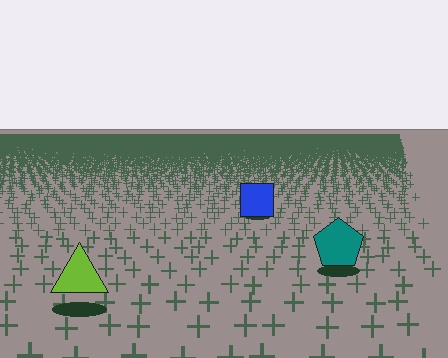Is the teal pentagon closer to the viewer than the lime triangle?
No. The lime triangle is closer — you can tell from the texture gradient: the ground texture is coarser near it.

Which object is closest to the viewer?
The lime triangle is closest. The texture marks near it are larger and more spread out.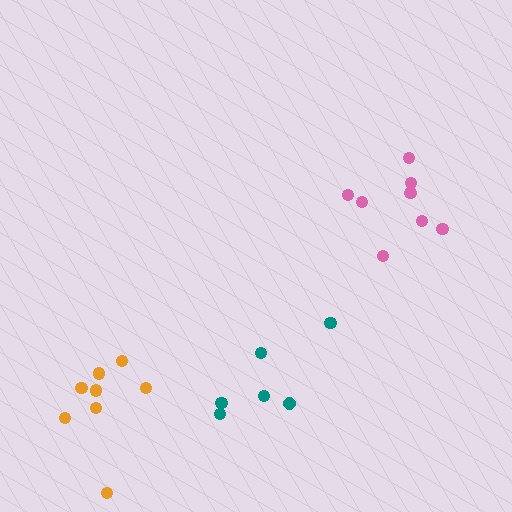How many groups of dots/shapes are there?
There are 3 groups.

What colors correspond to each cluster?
The clusters are colored: teal, pink, orange.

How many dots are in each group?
Group 1: 6 dots, Group 2: 8 dots, Group 3: 8 dots (22 total).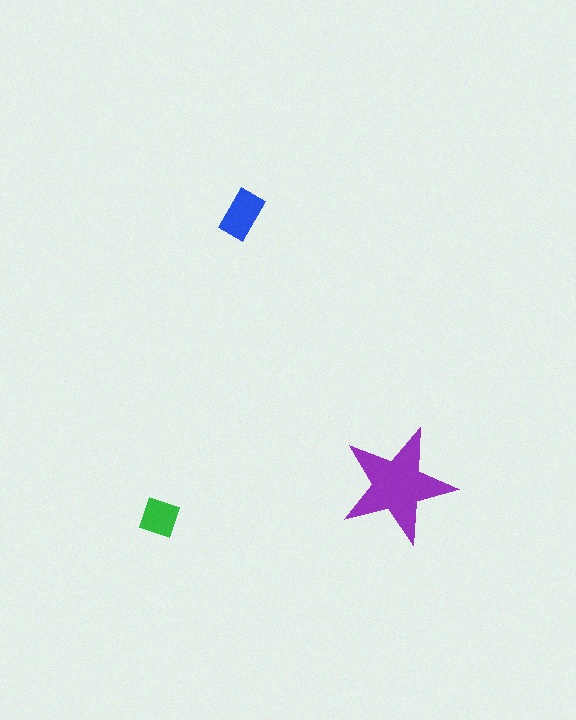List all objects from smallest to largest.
The green diamond, the blue rectangle, the purple star.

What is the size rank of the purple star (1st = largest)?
1st.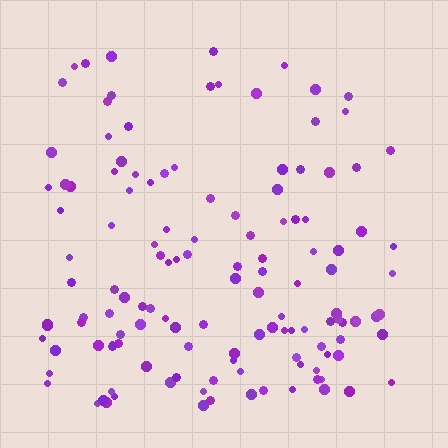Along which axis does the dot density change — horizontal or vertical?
Vertical.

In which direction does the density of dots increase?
From top to bottom, with the bottom side densest.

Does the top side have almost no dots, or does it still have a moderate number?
Still a moderate number, just noticeably fewer than the bottom.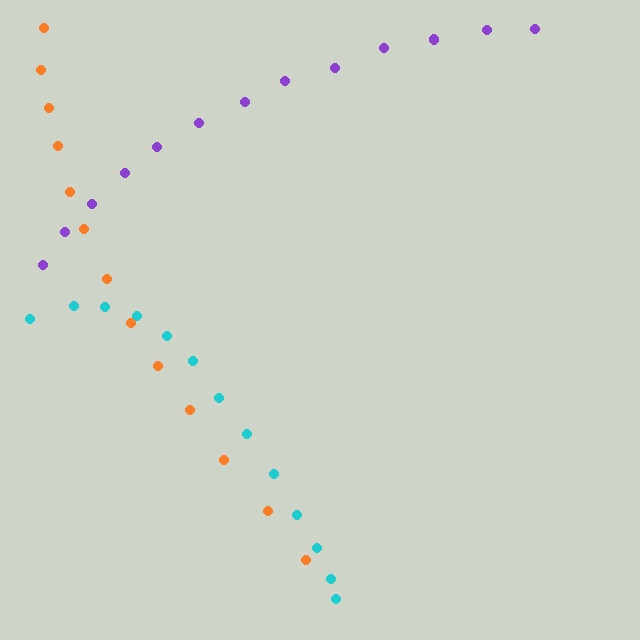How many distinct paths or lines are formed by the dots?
There are 3 distinct paths.